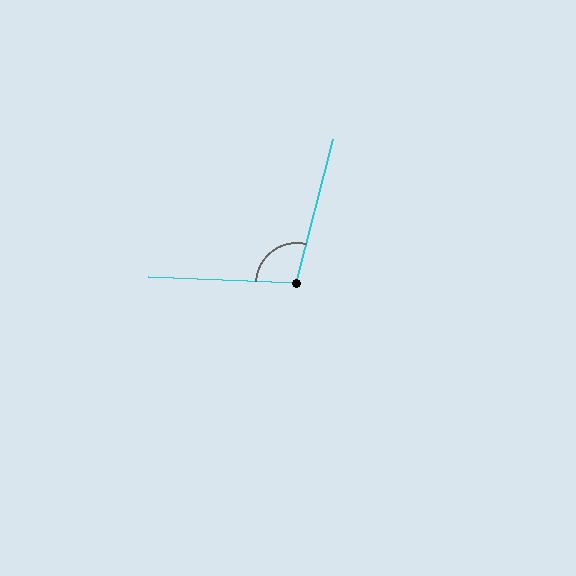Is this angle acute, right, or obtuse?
It is obtuse.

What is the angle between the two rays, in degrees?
Approximately 102 degrees.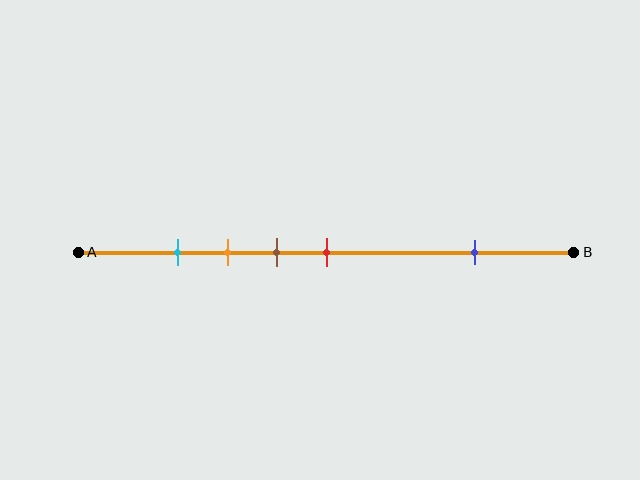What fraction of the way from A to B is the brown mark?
The brown mark is approximately 40% (0.4) of the way from A to B.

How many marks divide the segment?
There are 5 marks dividing the segment.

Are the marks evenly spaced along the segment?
No, the marks are not evenly spaced.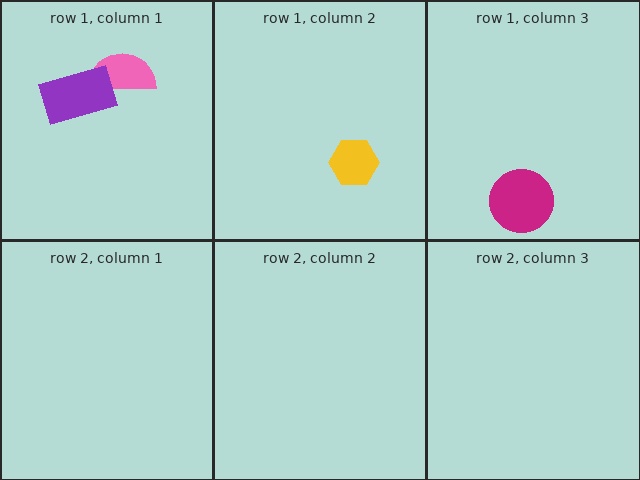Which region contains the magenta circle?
The row 1, column 3 region.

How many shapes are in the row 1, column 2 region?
1.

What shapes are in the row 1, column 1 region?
The pink semicircle, the purple rectangle.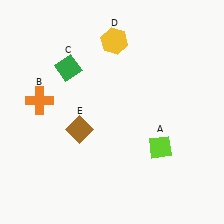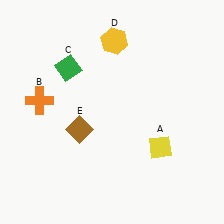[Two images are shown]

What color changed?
The diamond (A) changed from lime in Image 1 to yellow in Image 2.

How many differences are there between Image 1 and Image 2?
There is 1 difference between the two images.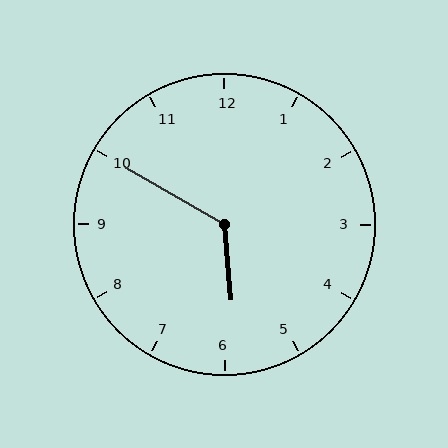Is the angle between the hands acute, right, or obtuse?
It is obtuse.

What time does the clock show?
5:50.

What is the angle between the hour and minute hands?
Approximately 125 degrees.